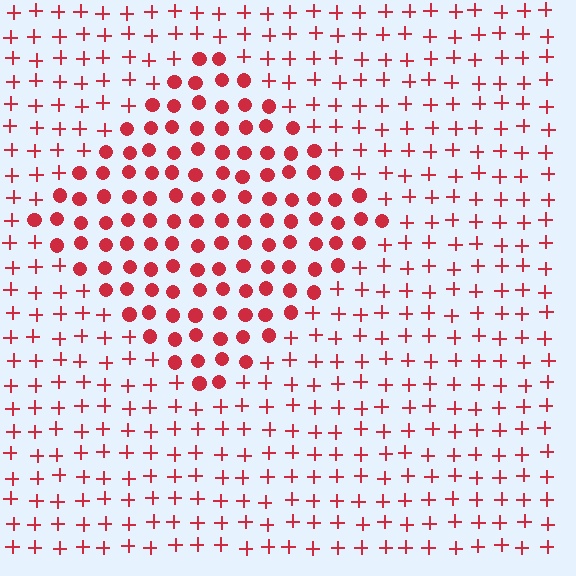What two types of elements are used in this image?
The image uses circles inside the diamond region and plus signs outside it.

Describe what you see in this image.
The image is filled with small red elements arranged in a uniform grid. A diamond-shaped region contains circles, while the surrounding area contains plus signs. The boundary is defined purely by the change in element shape.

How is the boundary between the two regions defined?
The boundary is defined by a change in element shape: circles inside vs. plus signs outside. All elements share the same color and spacing.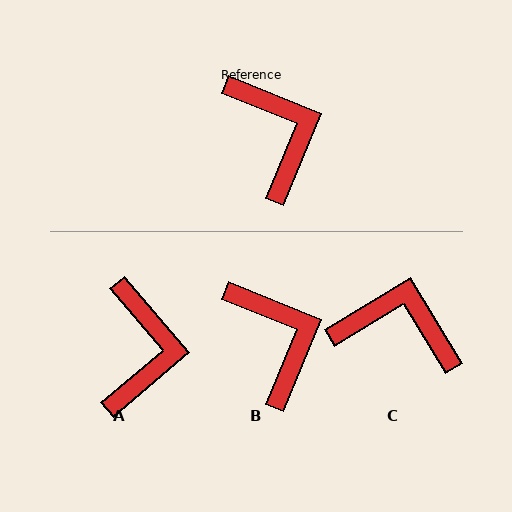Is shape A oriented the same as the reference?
No, it is off by about 27 degrees.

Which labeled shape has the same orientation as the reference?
B.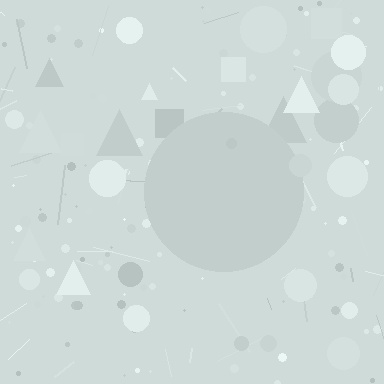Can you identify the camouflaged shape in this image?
The camouflaged shape is a circle.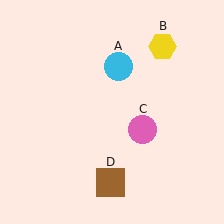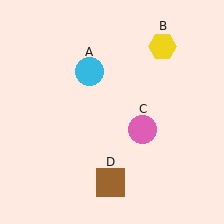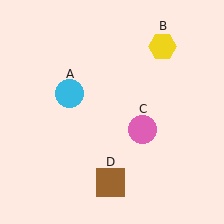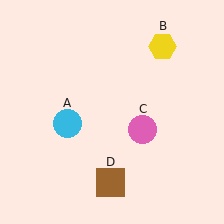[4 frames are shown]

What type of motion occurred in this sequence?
The cyan circle (object A) rotated counterclockwise around the center of the scene.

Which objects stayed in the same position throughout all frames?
Yellow hexagon (object B) and pink circle (object C) and brown square (object D) remained stationary.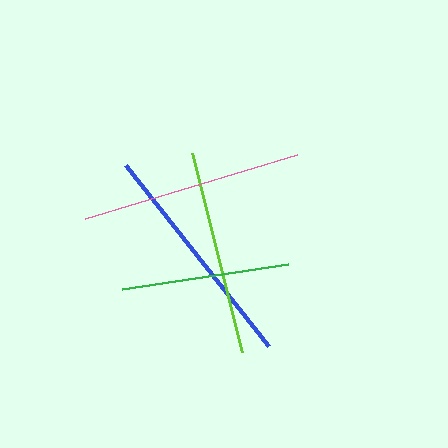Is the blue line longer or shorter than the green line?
The blue line is longer than the green line.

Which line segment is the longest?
The blue line is the longest at approximately 231 pixels.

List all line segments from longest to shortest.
From longest to shortest: blue, pink, lime, green.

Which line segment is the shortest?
The green line is the shortest at approximately 167 pixels.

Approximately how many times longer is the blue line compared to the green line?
The blue line is approximately 1.4 times the length of the green line.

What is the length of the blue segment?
The blue segment is approximately 231 pixels long.